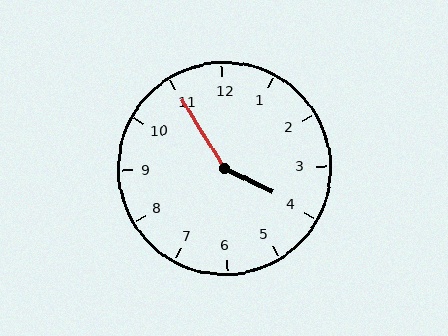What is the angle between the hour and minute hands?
Approximately 148 degrees.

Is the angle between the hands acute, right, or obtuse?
It is obtuse.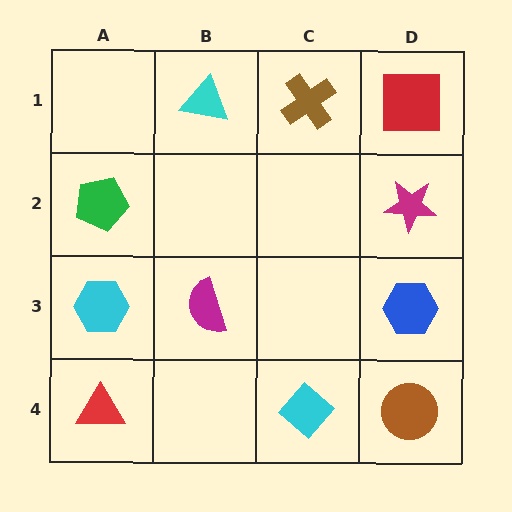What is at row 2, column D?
A magenta star.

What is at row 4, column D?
A brown circle.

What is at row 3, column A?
A cyan hexagon.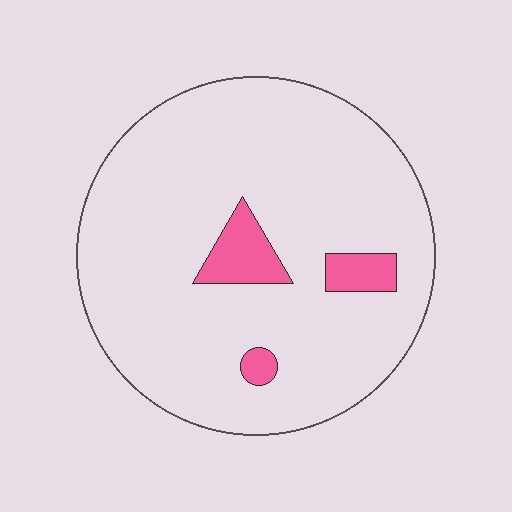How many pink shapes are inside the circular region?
3.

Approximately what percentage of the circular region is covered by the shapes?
Approximately 10%.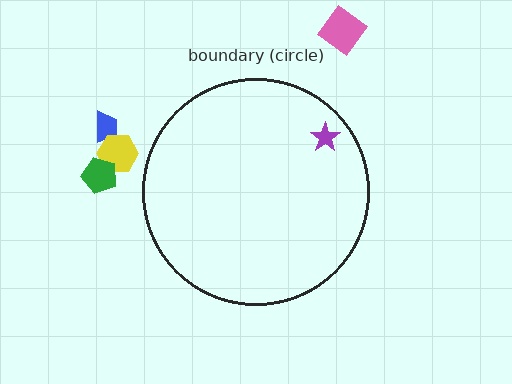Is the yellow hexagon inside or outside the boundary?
Outside.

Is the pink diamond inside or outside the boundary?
Outside.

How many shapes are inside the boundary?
1 inside, 4 outside.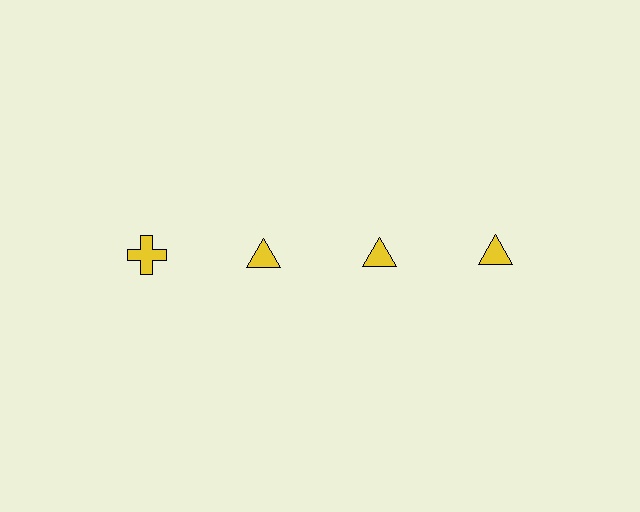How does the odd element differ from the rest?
It has a different shape: cross instead of triangle.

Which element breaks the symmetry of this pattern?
The yellow cross in the top row, leftmost column breaks the symmetry. All other shapes are yellow triangles.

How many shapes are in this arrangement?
There are 4 shapes arranged in a grid pattern.